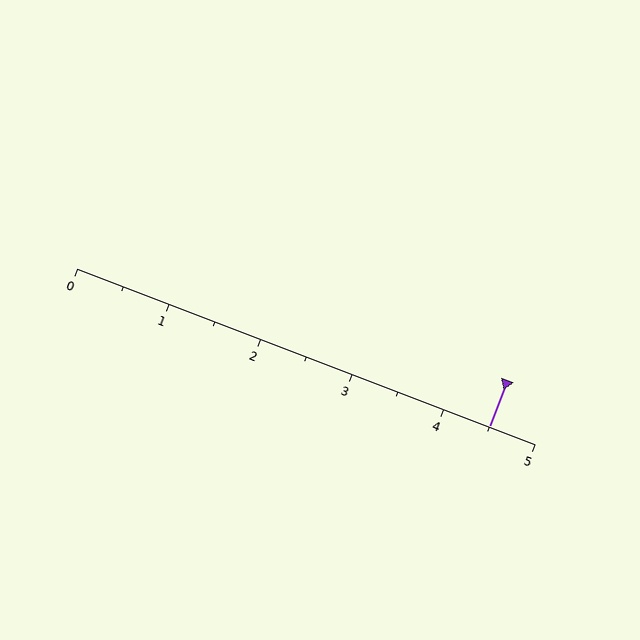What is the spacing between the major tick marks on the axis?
The major ticks are spaced 1 apart.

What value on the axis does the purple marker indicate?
The marker indicates approximately 4.5.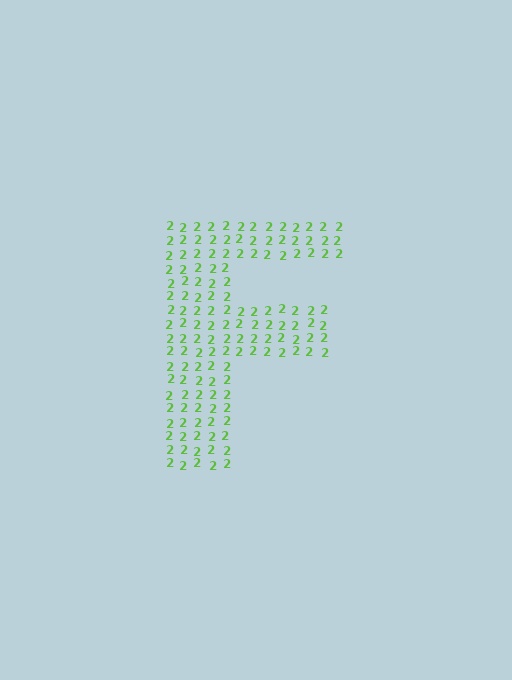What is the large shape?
The large shape is the letter F.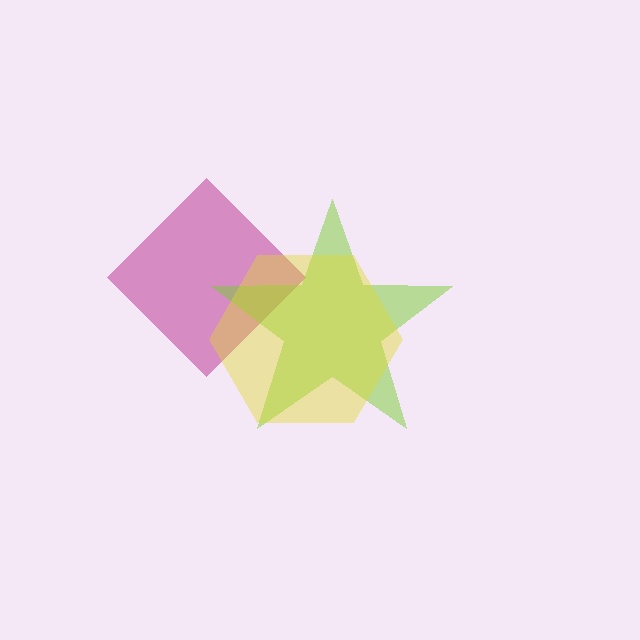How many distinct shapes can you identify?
There are 3 distinct shapes: a magenta diamond, a lime star, a yellow hexagon.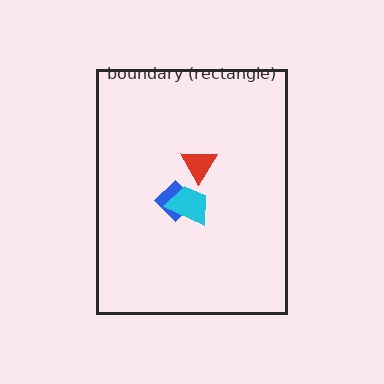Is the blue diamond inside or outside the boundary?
Inside.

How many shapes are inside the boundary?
3 inside, 0 outside.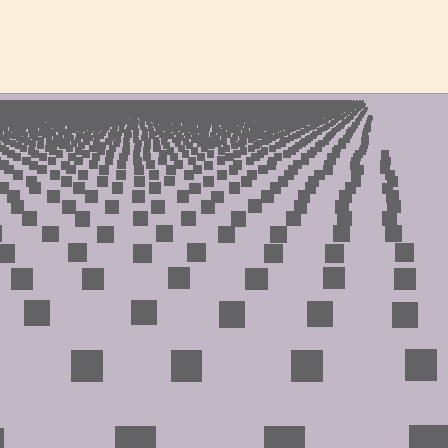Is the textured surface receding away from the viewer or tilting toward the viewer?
The surface is receding away from the viewer. Texture elements get smaller and denser toward the top.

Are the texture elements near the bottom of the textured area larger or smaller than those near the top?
Larger. Near the bottom, elements are closer to the viewer and appear at a bigger on-screen size.